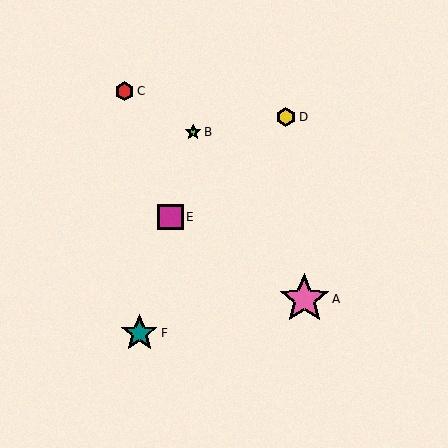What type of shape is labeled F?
Shape F is a teal star.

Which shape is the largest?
The pink star (labeled A) is the largest.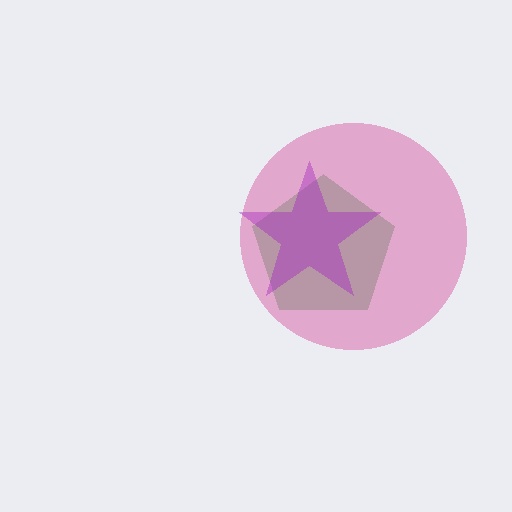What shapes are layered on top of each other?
The layered shapes are: a green pentagon, a pink circle, a purple star.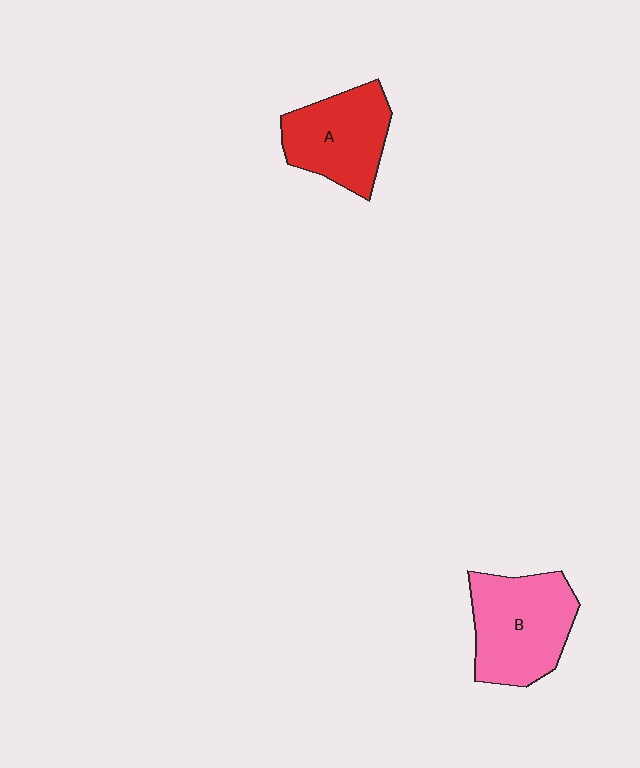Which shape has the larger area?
Shape B (pink).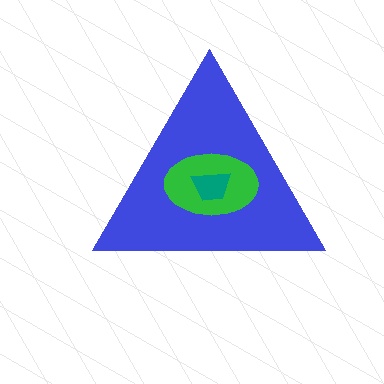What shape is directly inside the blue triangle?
The green ellipse.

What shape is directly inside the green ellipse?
The teal trapezoid.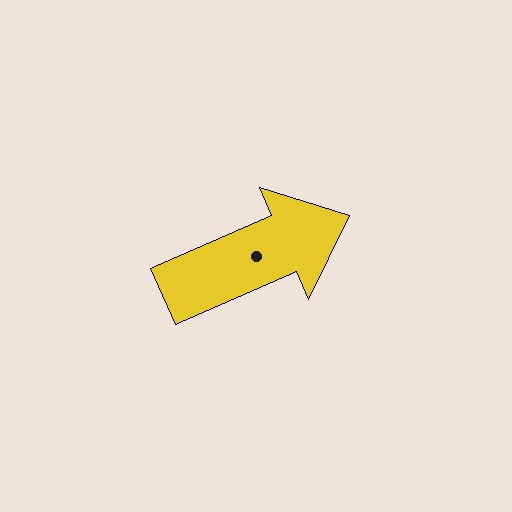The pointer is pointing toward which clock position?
Roughly 2 o'clock.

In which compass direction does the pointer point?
Northeast.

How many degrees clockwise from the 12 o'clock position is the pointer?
Approximately 66 degrees.